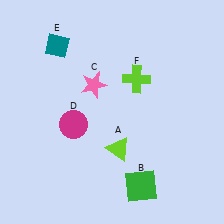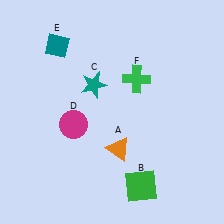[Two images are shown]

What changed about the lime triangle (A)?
In Image 1, A is lime. In Image 2, it changed to orange.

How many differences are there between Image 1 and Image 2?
There are 3 differences between the two images.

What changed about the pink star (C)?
In Image 1, C is pink. In Image 2, it changed to teal.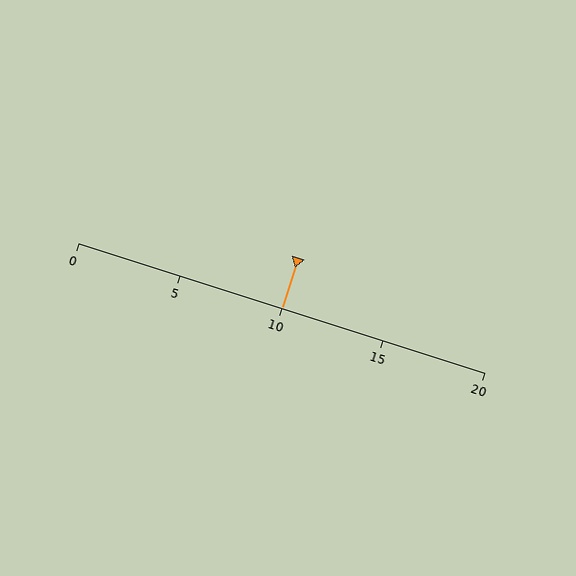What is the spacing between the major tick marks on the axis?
The major ticks are spaced 5 apart.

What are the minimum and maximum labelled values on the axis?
The axis runs from 0 to 20.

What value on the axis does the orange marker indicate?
The marker indicates approximately 10.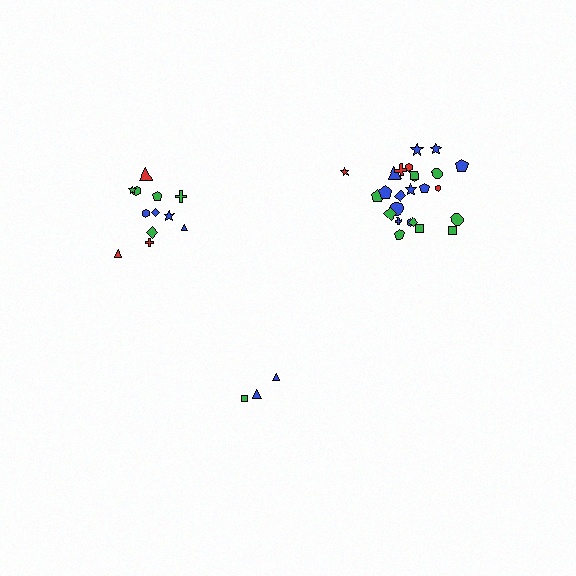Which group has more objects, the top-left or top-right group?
The top-right group.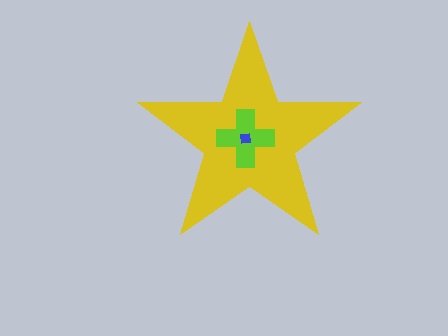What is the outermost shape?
The yellow star.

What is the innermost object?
The blue square.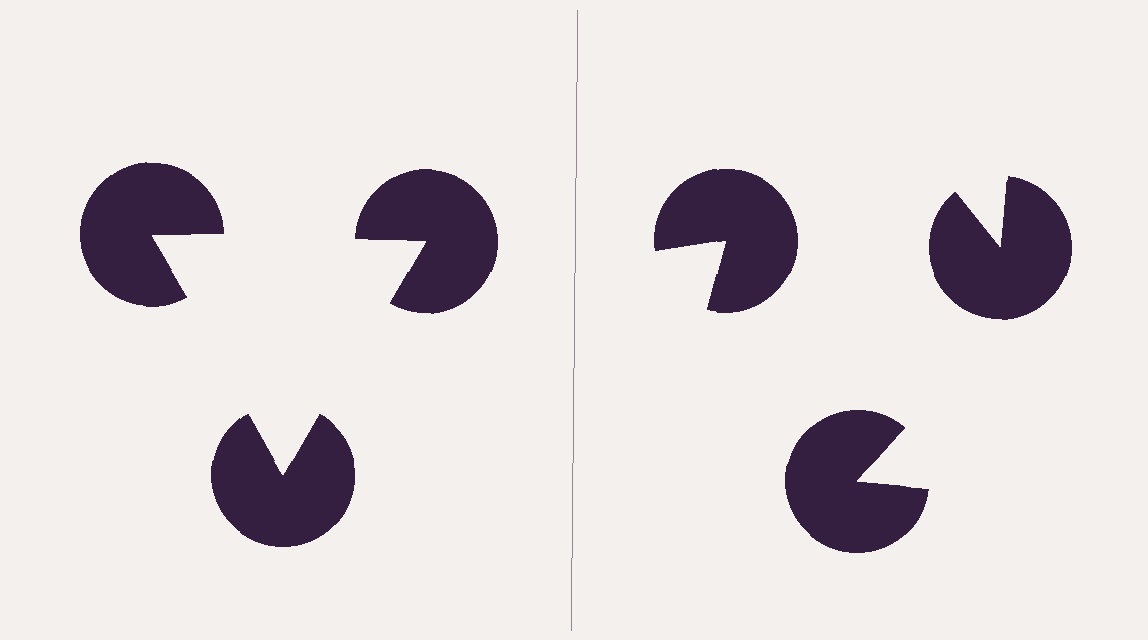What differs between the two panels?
The pac-man discs are positioned identically on both sides; only the wedge orientations differ. On the left they align to a triangle; on the right they are misaligned.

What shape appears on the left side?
An illusory triangle.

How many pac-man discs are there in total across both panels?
6 — 3 on each side.